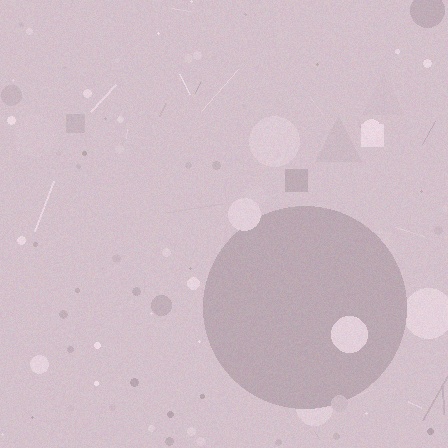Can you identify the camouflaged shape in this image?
The camouflaged shape is a circle.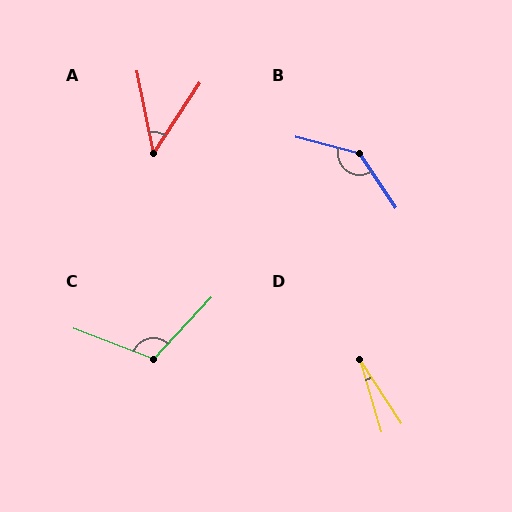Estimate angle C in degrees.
Approximately 112 degrees.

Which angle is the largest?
B, at approximately 139 degrees.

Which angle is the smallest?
D, at approximately 17 degrees.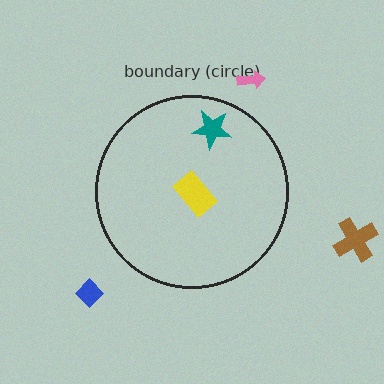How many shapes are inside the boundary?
2 inside, 3 outside.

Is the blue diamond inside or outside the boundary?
Outside.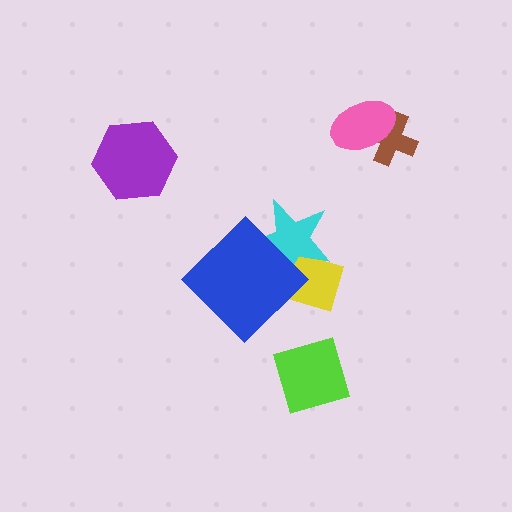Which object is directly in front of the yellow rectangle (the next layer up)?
The cyan star is directly in front of the yellow rectangle.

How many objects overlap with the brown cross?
1 object overlaps with the brown cross.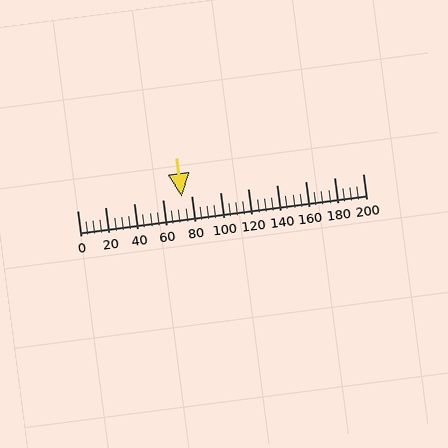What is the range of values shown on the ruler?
The ruler shows values from 0 to 200.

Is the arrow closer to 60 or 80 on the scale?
The arrow is closer to 80.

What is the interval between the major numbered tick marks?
The major tick marks are spaced 20 units apart.